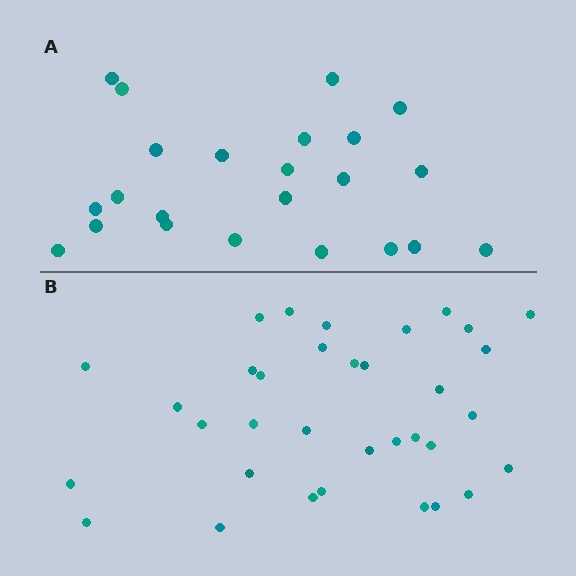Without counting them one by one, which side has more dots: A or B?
Region B (the bottom region) has more dots.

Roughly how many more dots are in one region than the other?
Region B has roughly 12 or so more dots than region A.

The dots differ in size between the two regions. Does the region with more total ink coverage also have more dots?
No. Region A has more total ink coverage because its dots are larger, but region B actually contains more individual dots. Total area can be misleading — the number of items is what matters here.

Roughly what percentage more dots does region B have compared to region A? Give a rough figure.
About 50% more.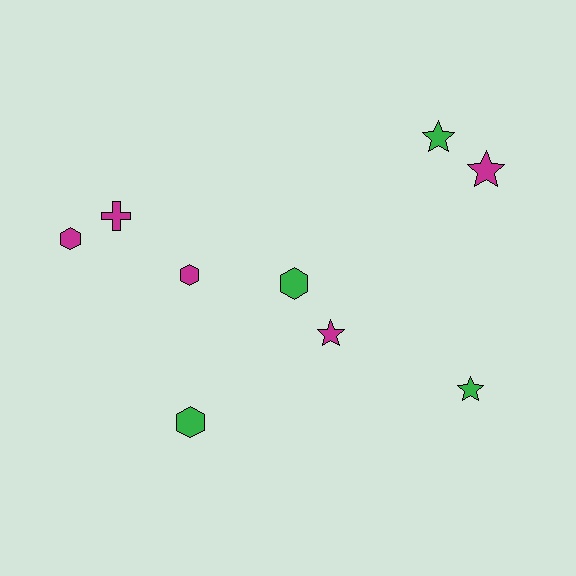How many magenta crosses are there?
There is 1 magenta cross.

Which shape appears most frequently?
Hexagon, with 4 objects.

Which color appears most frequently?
Magenta, with 5 objects.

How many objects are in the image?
There are 9 objects.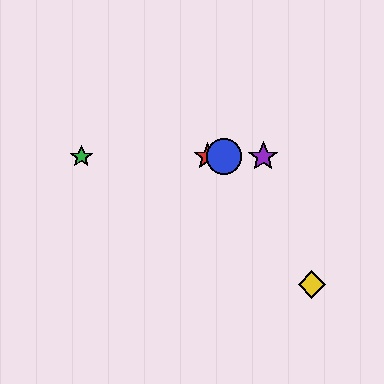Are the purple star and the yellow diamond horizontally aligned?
No, the purple star is at y≈157 and the yellow diamond is at y≈284.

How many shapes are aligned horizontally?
4 shapes (the red star, the blue circle, the green star, the purple star) are aligned horizontally.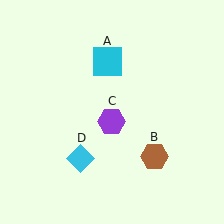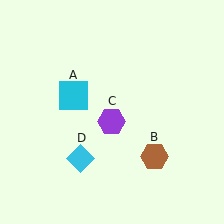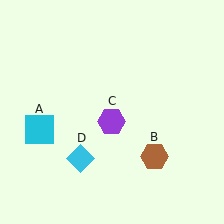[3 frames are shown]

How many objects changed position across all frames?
1 object changed position: cyan square (object A).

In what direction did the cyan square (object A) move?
The cyan square (object A) moved down and to the left.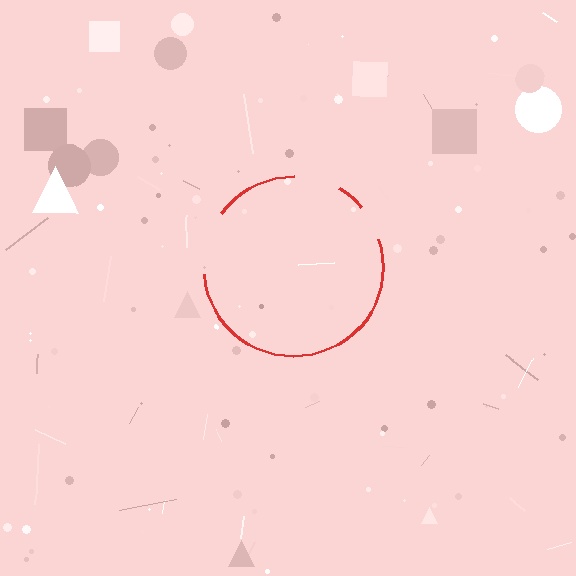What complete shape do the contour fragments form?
The contour fragments form a circle.